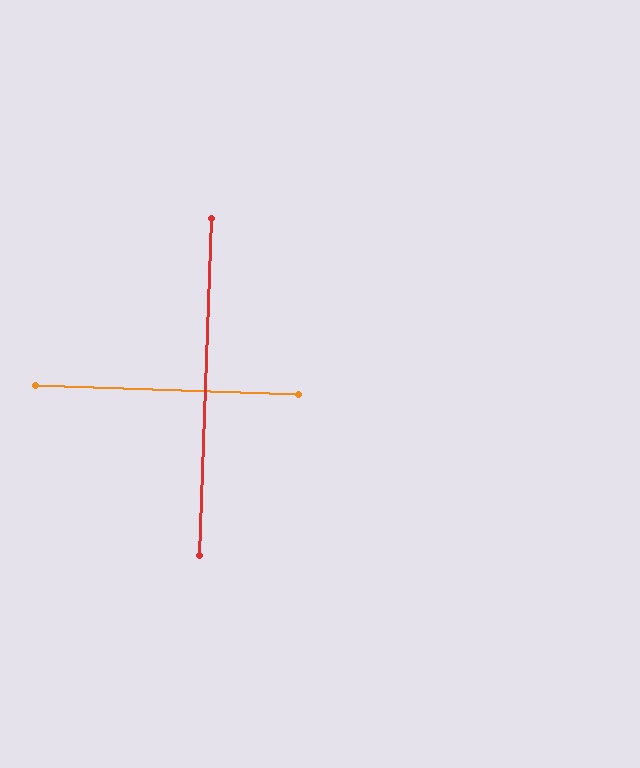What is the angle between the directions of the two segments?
Approximately 90 degrees.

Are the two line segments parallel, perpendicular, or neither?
Perpendicular — they meet at approximately 90°.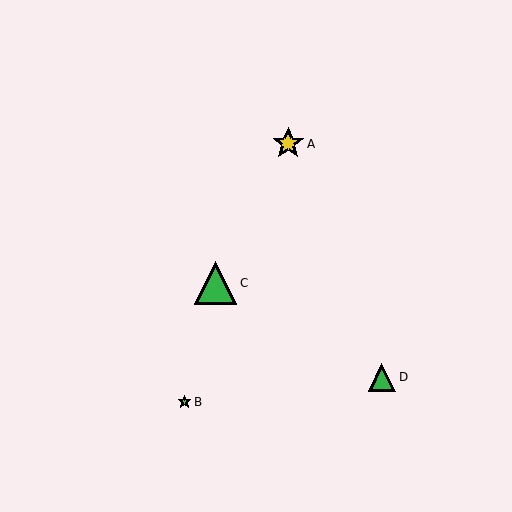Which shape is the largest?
The green triangle (labeled C) is the largest.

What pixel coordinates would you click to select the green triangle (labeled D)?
Click at (382, 377) to select the green triangle D.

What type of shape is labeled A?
Shape A is a yellow star.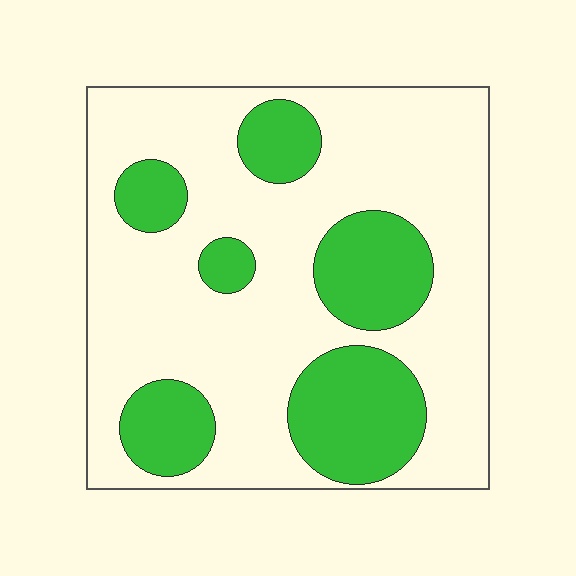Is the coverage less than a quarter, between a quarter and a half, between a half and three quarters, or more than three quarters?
Between a quarter and a half.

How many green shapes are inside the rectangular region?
6.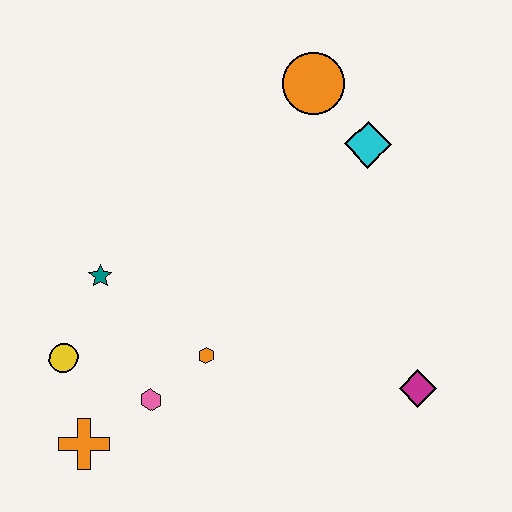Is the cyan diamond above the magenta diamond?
Yes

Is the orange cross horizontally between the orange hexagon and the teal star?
No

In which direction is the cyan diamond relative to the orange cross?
The cyan diamond is above the orange cross.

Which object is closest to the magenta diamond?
The orange hexagon is closest to the magenta diamond.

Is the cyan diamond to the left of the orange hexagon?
No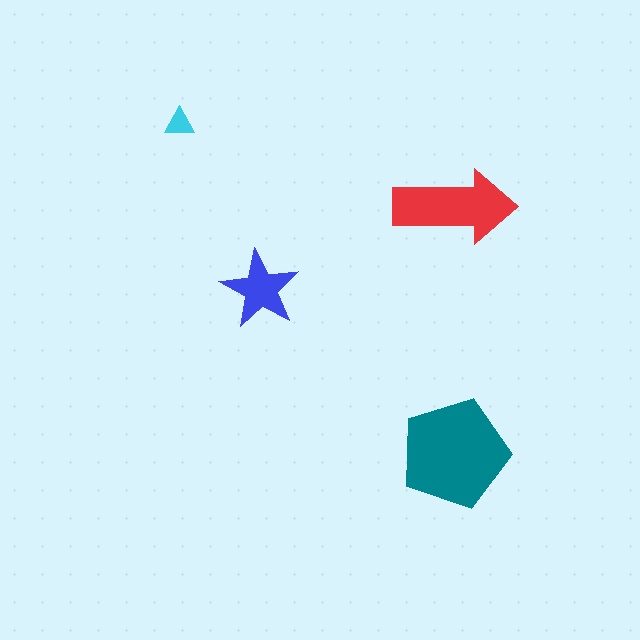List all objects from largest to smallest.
The teal pentagon, the red arrow, the blue star, the cyan triangle.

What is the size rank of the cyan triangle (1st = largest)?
4th.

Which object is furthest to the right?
The red arrow is rightmost.